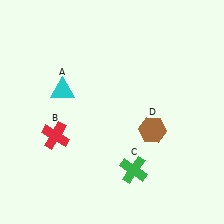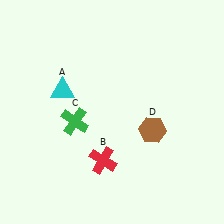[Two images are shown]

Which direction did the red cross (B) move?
The red cross (B) moved right.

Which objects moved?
The objects that moved are: the red cross (B), the green cross (C).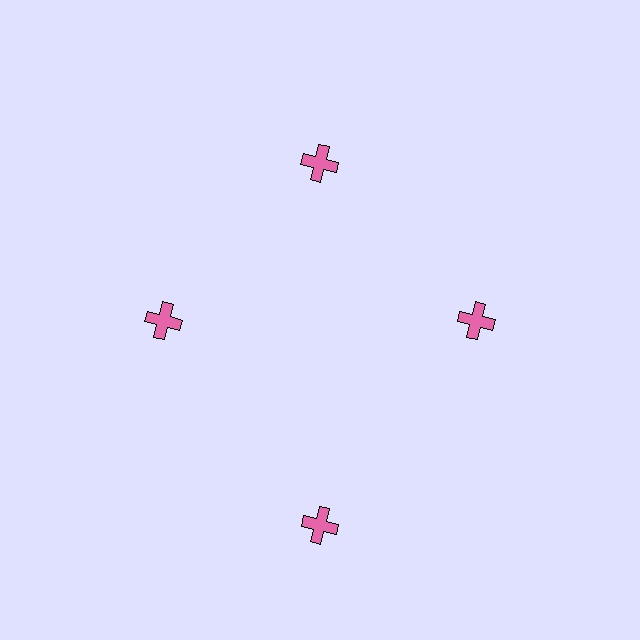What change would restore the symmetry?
The symmetry would be restored by moving it inward, back onto the ring so that all 4 crosses sit at equal angles and equal distance from the center.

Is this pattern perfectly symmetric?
No. The 4 pink crosses are arranged in a ring, but one element near the 6 o'clock position is pushed outward from the center, breaking the 4-fold rotational symmetry.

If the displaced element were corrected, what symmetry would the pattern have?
It would have 4-fold rotational symmetry — the pattern would map onto itself every 90 degrees.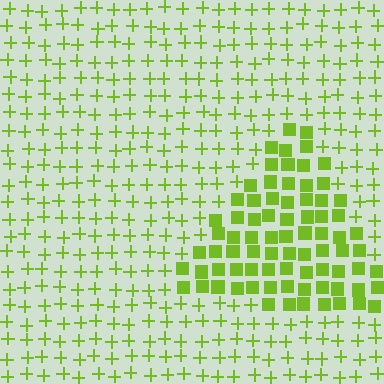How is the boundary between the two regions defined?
The boundary is defined by a change in element shape: squares inside vs. plus signs outside. All elements share the same color and spacing.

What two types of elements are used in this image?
The image uses squares inside the triangle region and plus signs outside it.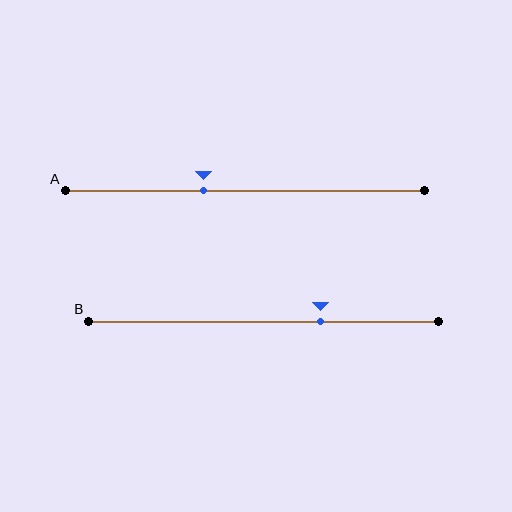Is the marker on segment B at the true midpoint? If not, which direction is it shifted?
No, the marker on segment B is shifted to the right by about 16% of the segment length.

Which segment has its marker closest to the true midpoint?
Segment A has its marker closest to the true midpoint.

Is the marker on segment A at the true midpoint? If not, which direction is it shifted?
No, the marker on segment A is shifted to the left by about 12% of the segment length.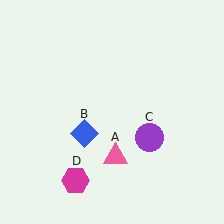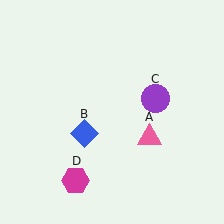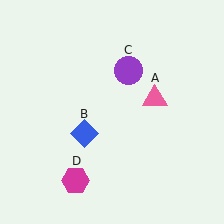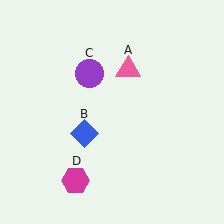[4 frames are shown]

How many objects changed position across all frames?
2 objects changed position: pink triangle (object A), purple circle (object C).